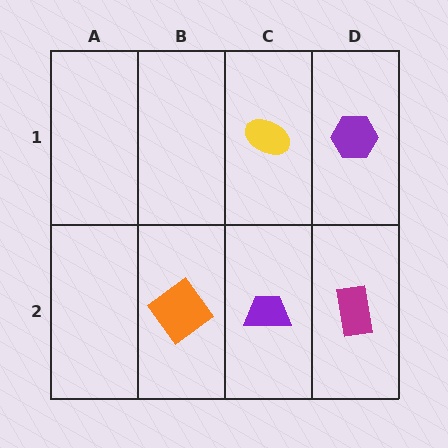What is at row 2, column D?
A magenta rectangle.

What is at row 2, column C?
A purple trapezoid.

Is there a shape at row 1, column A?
No, that cell is empty.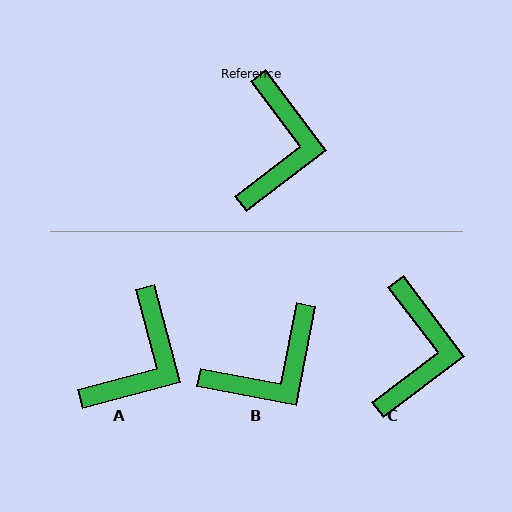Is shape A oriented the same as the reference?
No, it is off by about 22 degrees.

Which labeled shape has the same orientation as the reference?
C.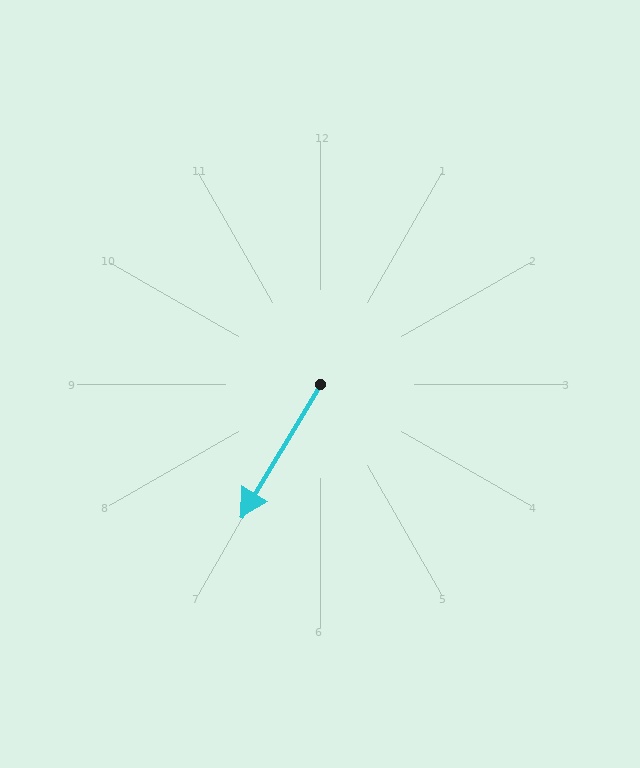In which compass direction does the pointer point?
Southwest.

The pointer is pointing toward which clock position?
Roughly 7 o'clock.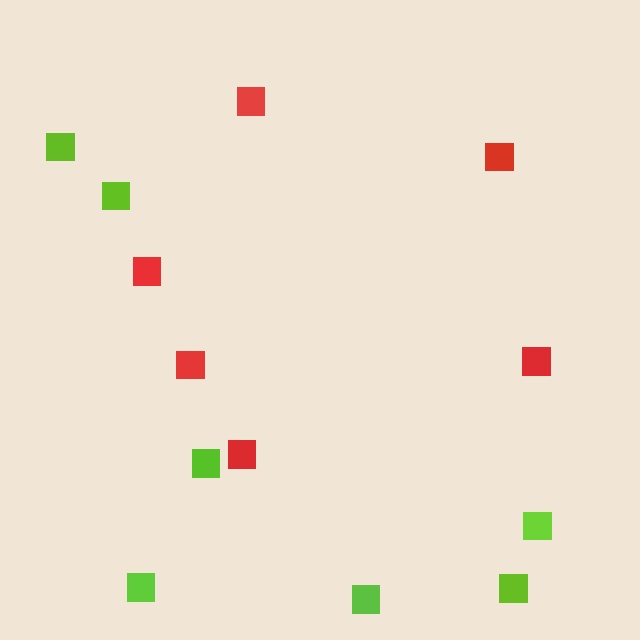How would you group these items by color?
There are 2 groups: one group of red squares (6) and one group of lime squares (7).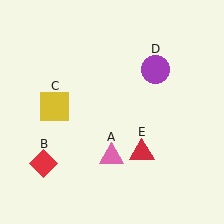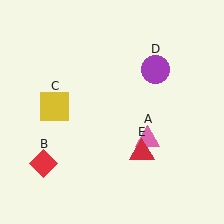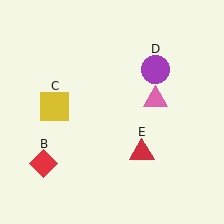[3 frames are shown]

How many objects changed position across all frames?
1 object changed position: pink triangle (object A).